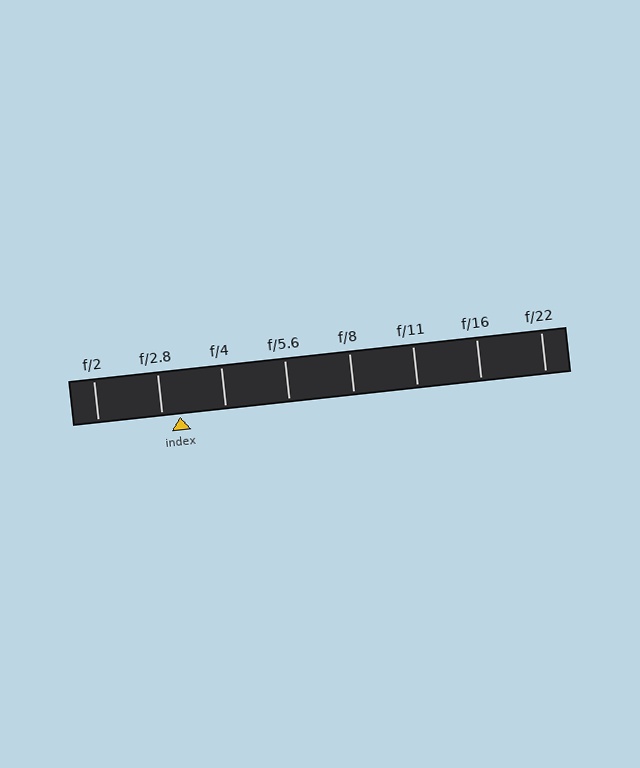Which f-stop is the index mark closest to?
The index mark is closest to f/2.8.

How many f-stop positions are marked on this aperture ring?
There are 8 f-stop positions marked.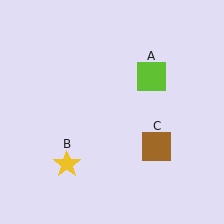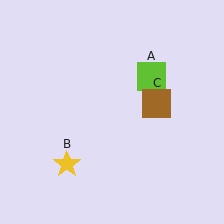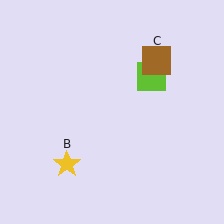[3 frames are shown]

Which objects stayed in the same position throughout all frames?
Lime square (object A) and yellow star (object B) remained stationary.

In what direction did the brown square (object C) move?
The brown square (object C) moved up.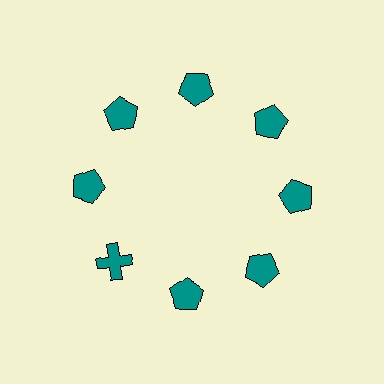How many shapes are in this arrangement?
There are 8 shapes arranged in a ring pattern.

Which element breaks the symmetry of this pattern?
The teal cross at roughly the 8 o'clock position breaks the symmetry. All other shapes are teal pentagons.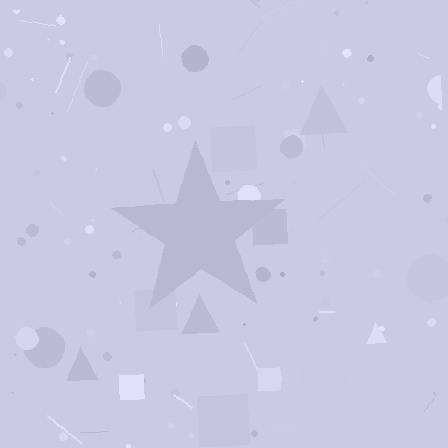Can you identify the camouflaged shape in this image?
The camouflaged shape is a star.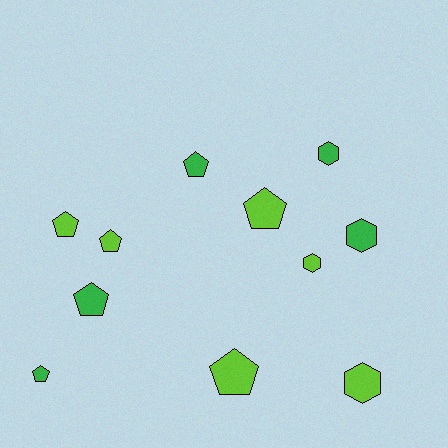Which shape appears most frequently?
Pentagon, with 7 objects.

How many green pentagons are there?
There are 3 green pentagons.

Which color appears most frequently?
Lime, with 6 objects.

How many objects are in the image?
There are 11 objects.